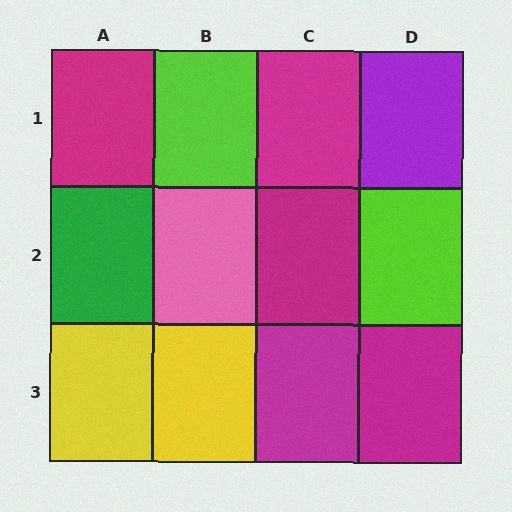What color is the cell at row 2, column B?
Pink.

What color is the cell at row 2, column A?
Green.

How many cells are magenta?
5 cells are magenta.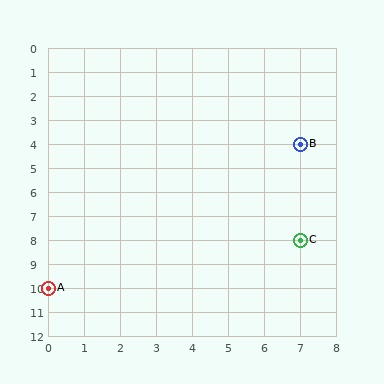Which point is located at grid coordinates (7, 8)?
Point C is at (7, 8).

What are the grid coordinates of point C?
Point C is at grid coordinates (7, 8).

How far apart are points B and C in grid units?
Points B and C are 4 rows apart.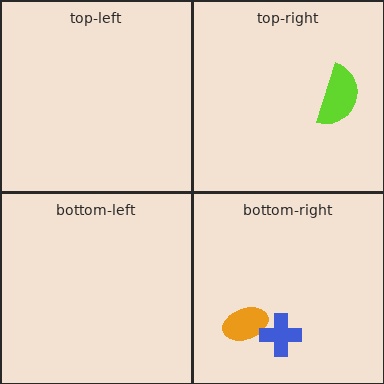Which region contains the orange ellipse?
The bottom-right region.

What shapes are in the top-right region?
The lime semicircle.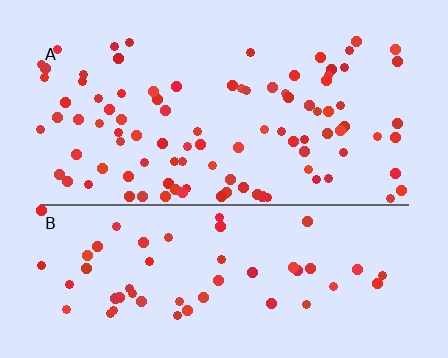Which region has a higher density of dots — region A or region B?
A (the top).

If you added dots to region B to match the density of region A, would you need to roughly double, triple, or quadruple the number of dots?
Approximately double.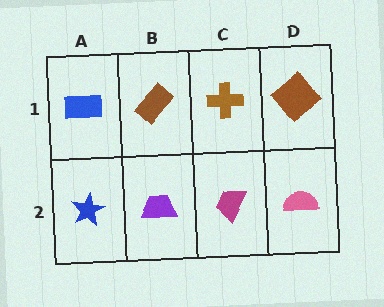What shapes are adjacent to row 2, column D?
A brown diamond (row 1, column D), a magenta trapezoid (row 2, column C).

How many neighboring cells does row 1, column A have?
2.